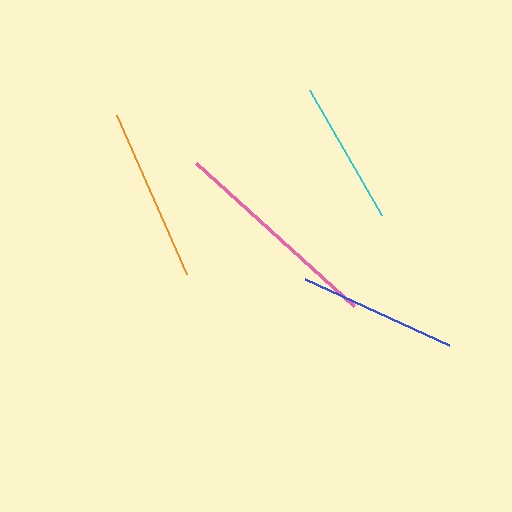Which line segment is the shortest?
The cyan line is the shortest at approximately 144 pixels.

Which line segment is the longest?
The pink line is the longest at approximately 214 pixels.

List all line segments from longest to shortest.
From longest to shortest: pink, orange, blue, cyan.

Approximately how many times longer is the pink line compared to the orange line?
The pink line is approximately 1.2 times the length of the orange line.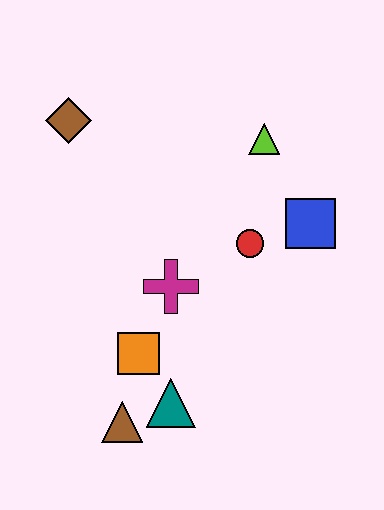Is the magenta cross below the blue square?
Yes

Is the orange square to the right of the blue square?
No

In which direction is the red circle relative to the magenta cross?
The red circle is to the right of the magenta cross.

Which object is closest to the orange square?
The teal triangle is closest to the orange square.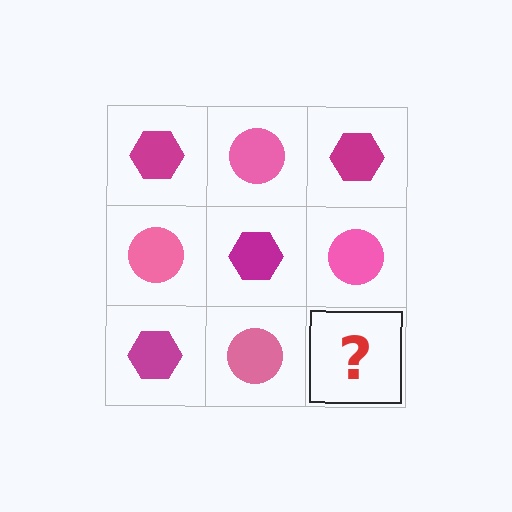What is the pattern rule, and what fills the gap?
The rule is that it alternates magenta hexagon and pink circle in a checkerboard pattern. The gap should be filled with a magenta hexagon.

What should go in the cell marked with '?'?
The missing cell should contain a magenta hexagon.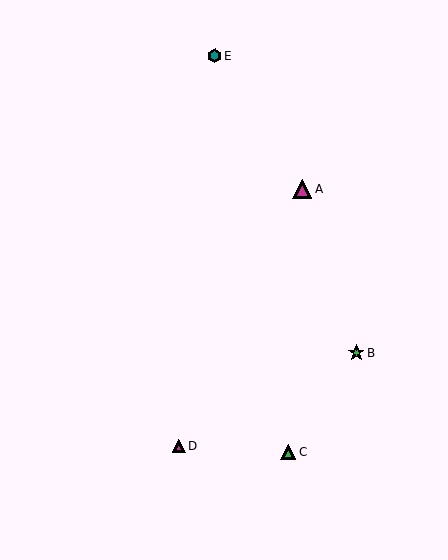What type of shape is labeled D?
Shape D is a magenta triangle.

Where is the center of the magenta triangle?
The center of the magenta triangle is at (302, 189).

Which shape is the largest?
The magenta triangle (labeled A) is the largest.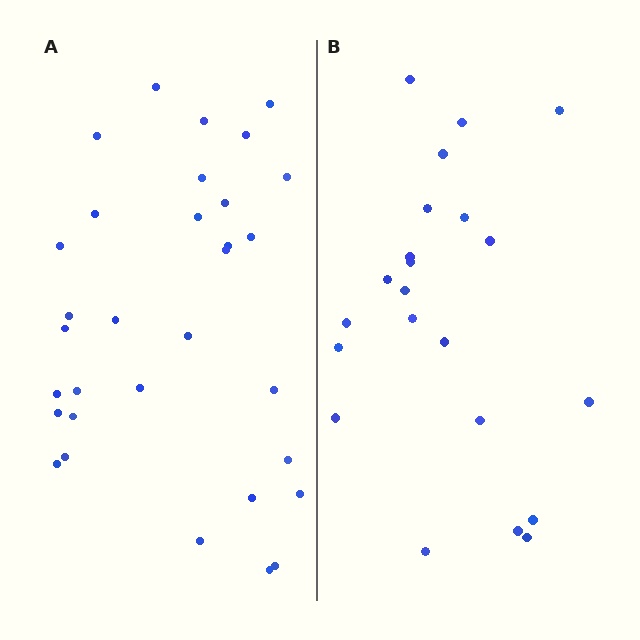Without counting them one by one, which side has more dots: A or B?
Region A (the left region) has more dots.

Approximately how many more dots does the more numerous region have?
Region A has roughly 10 or so more dots than region B.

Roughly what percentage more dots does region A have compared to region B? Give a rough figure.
About 45% more.